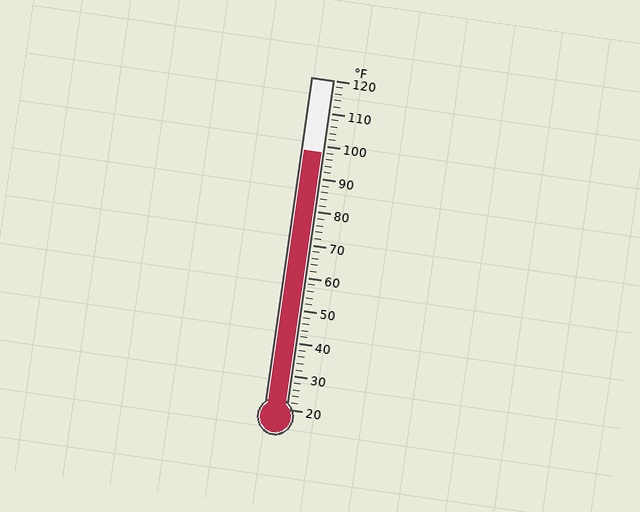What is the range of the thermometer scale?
The thermometer scale ranges from 20°F to 120°F.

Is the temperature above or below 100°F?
The temperature is below 100°F.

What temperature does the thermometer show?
The thermometer shows approximately 98°F.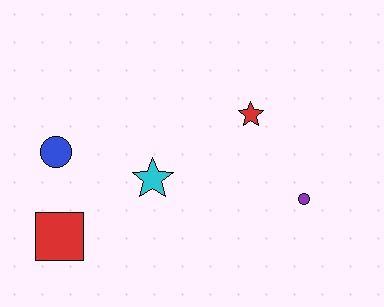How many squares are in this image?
There is 1 square.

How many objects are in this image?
There are 5 objects.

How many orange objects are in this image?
There are no orange objects.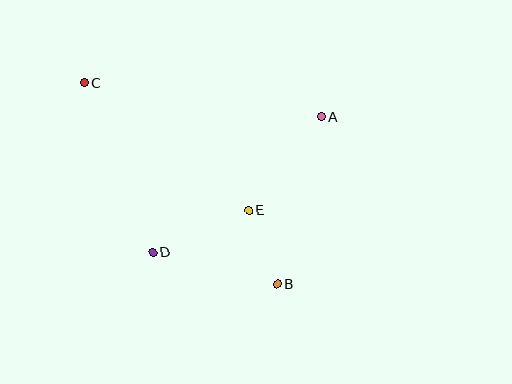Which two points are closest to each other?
Points B and E are closest to each other.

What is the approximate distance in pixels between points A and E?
The distance between A and E is approximately 118 pixels.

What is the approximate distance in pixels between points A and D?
The distance between A and D is approximately 216 pixels.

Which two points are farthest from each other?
Points B and C are farthest from each other.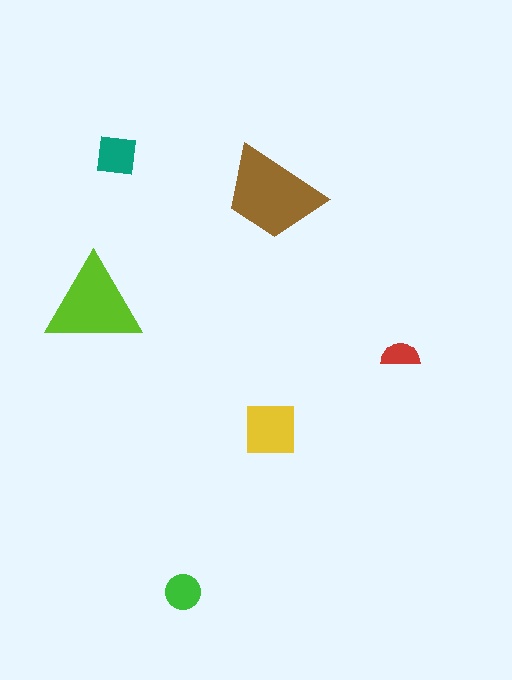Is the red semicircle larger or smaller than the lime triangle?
Smaller.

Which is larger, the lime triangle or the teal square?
The lime triangle.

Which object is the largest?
The brown trapezoid.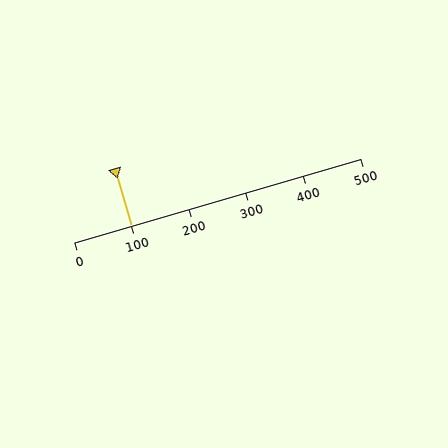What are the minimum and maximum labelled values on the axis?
The axis runs from 0 to 500.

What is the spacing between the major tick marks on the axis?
The major ticks are spaced 100 apart.